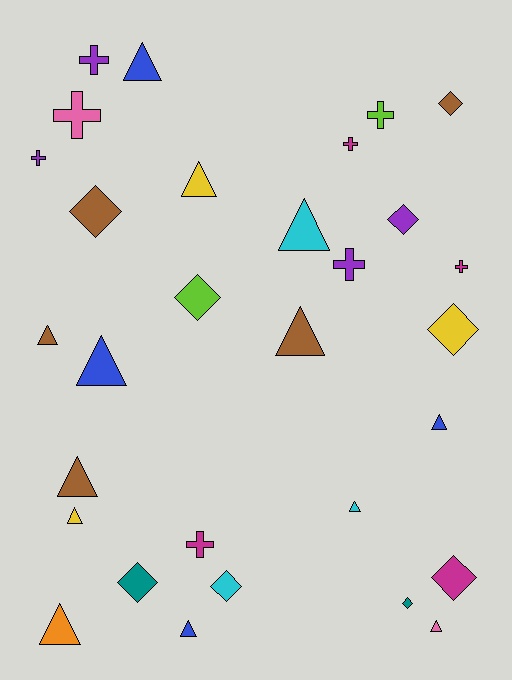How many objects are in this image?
There are 30 objects.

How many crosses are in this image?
There are 8 crosses.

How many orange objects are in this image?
There is 1 orange object.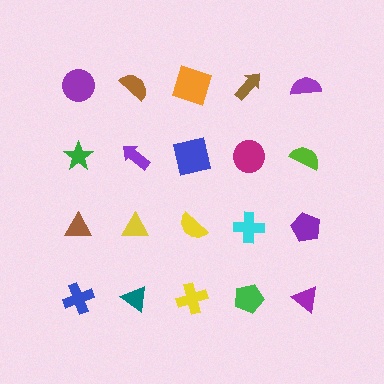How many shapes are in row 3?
5 shapes.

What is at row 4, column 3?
A yellow cross.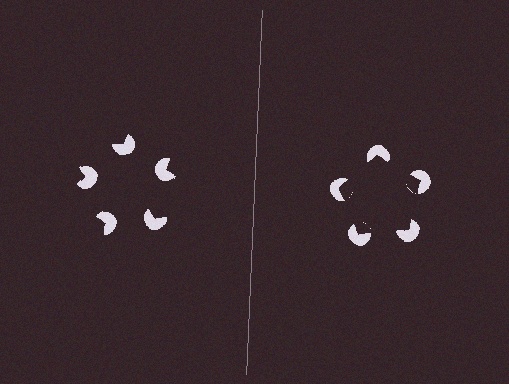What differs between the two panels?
The pac-man discs are positioned identically on both sides; only the wedge orientations differ. On the right they align to a pentagon; on the left they are misaligned.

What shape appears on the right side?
An illusory pentagon.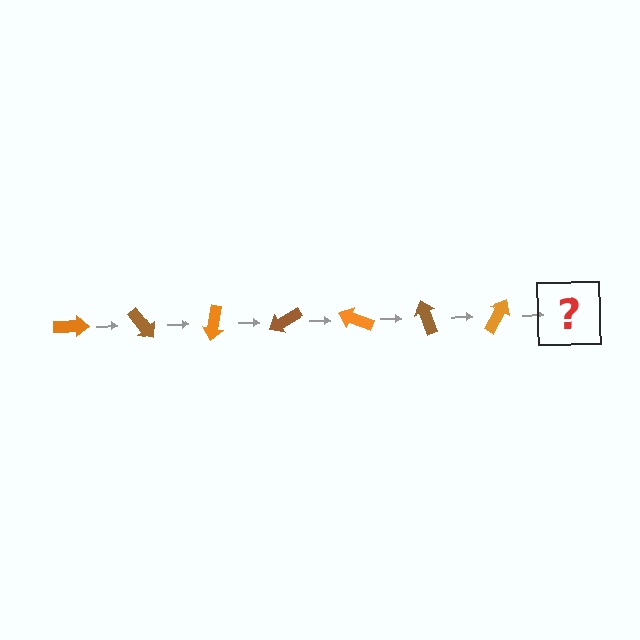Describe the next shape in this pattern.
It should be a brown arrow, rotated 350 degrees from the start.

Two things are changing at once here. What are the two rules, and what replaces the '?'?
The two rules are that it rotates 50 degrees each step and the color cycles through orange and brown. The '?' should be a brown arrow, rotated 350 degrees from the start.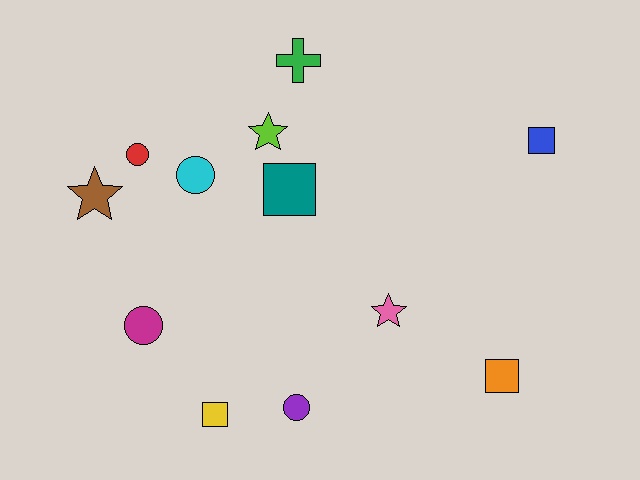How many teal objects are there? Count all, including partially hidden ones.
There is 1 teal object.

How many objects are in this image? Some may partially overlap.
There are 12 objects.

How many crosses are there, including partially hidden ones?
There is 1 cross.